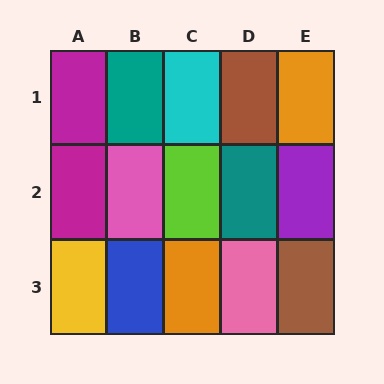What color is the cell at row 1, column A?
Magenta.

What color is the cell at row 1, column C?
Cyan.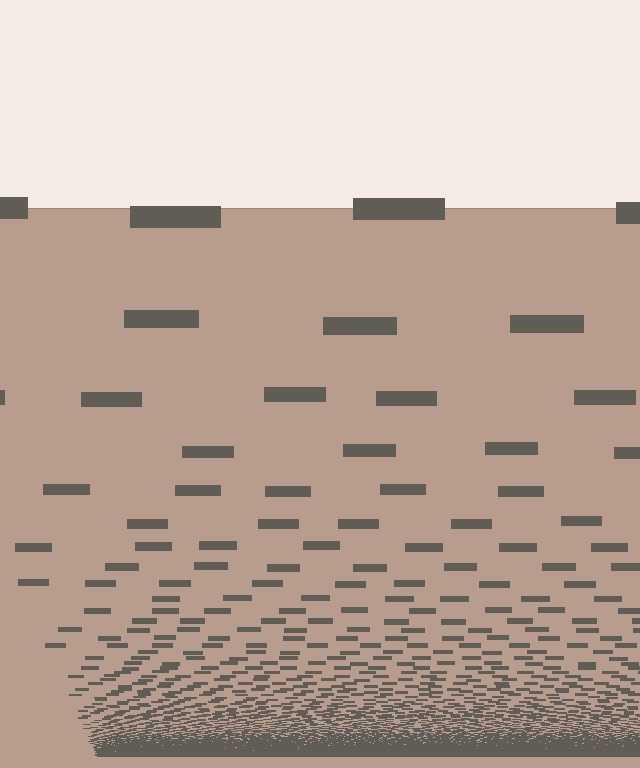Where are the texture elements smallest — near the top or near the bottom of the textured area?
Near the bottom.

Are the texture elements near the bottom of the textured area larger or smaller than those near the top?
Smaller. The gradient is inverted — elements near the bottom are smaller and denser.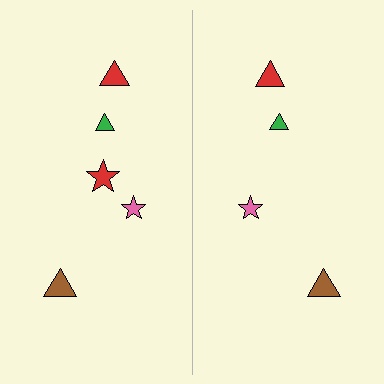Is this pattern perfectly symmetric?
No, the pattern is not perfectly symmetric. A red star is missing from the right side.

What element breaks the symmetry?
A red star is missing from the right side.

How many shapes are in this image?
There are 9 shapes in this image.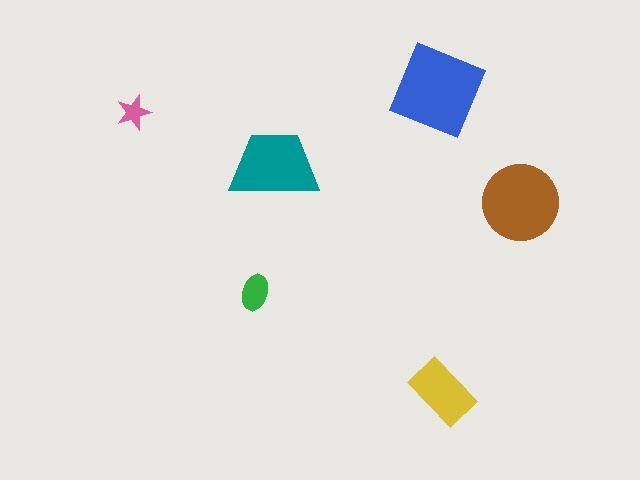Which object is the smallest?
The pink star.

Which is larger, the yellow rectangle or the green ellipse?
The yellow rectangle.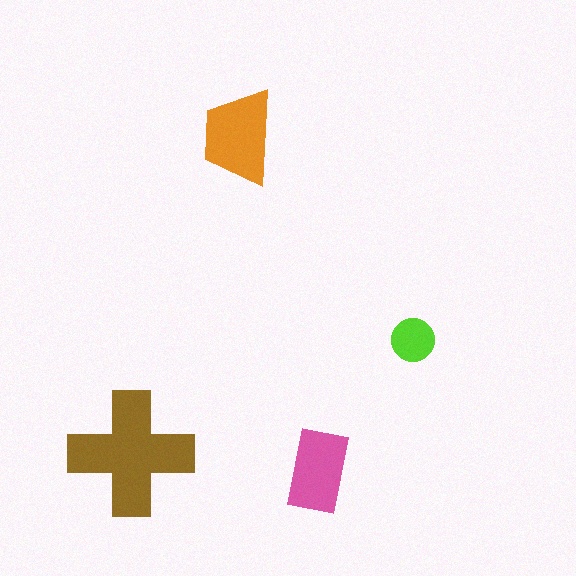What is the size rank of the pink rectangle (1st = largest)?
3rd.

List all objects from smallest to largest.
The lime circle, the pink rectangle, the orange trapezoid, the brown cross.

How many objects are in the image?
There are 4 objects in the image.